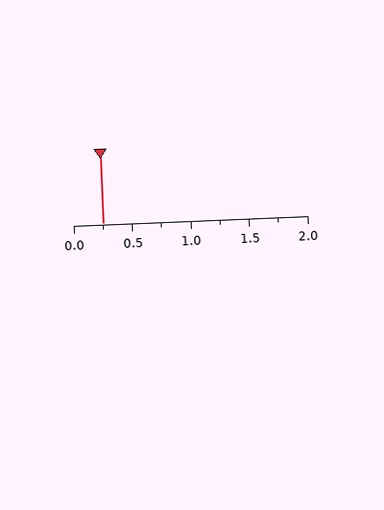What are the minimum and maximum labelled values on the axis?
The axis runs from 0.0 to 2.0.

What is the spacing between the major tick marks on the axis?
The major ticks are spaced 0.5 apart.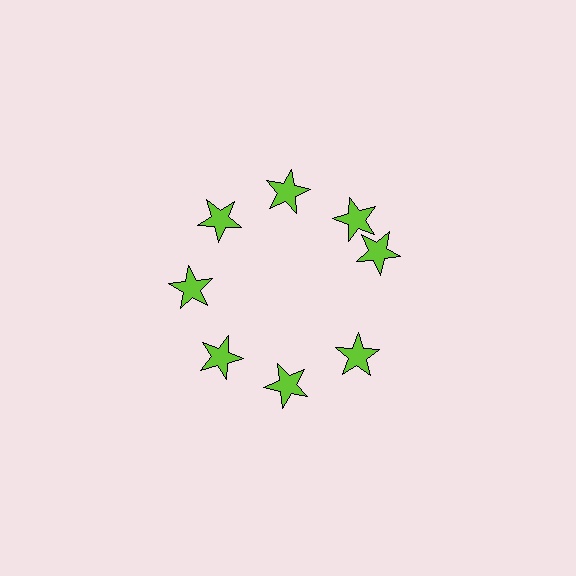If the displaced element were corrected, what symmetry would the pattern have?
It would have 8-fold rotational symmetry — the pattern would map onto itself every 45 degrees.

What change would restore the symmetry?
The symmetry would be restored by rotating it back into even spacing with its neighbors so that all 8 stars sit at equal angles and equal distance from the center.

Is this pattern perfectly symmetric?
No. The 8 lime stars are arranged in a ring, but one element near the 3 o'clock position is rotated out of alignment along the ring, breaking the 8-fold rotational symmetry.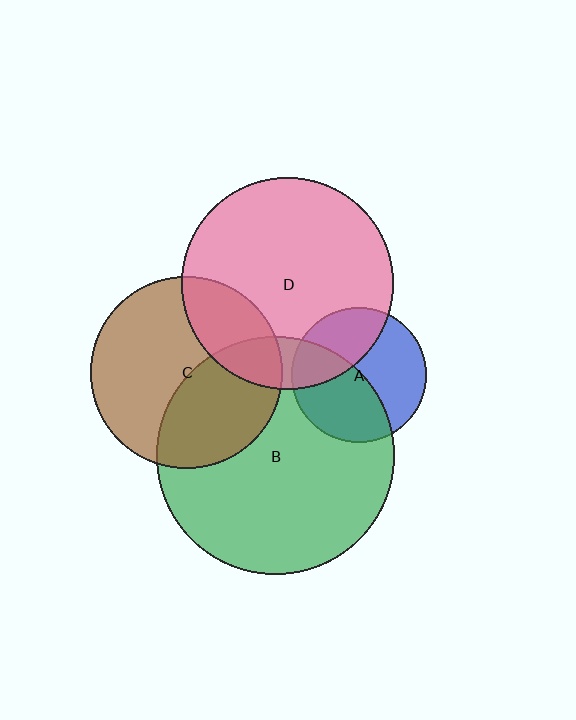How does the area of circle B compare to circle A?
Approximately 3.1 times.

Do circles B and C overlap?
Yes.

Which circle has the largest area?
Circle B (green).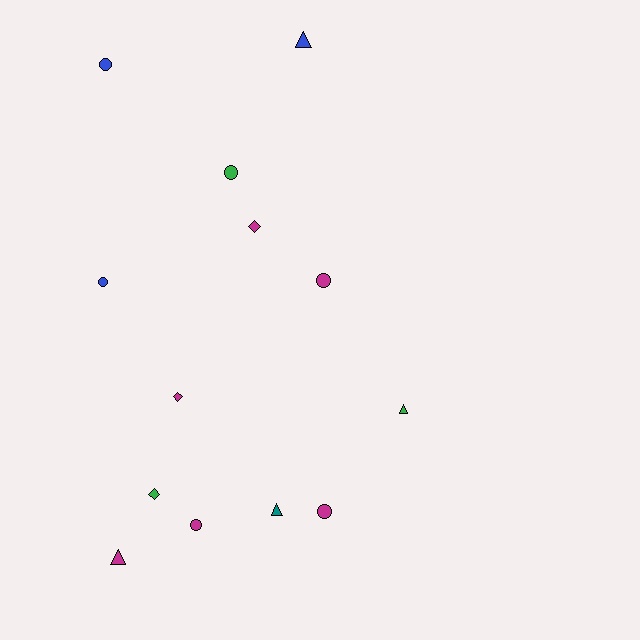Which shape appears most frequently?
Circle, with 6 objects.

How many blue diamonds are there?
There are no blue diamonds.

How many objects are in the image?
There are 13 objects.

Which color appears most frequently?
Magenta, with 6 objects.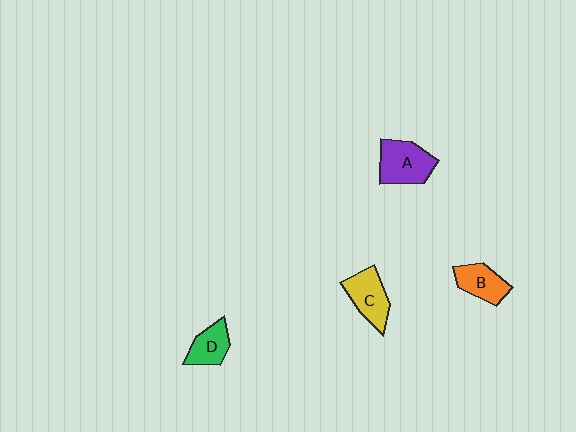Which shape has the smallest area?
Shape D (green).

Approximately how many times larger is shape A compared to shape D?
Approximately 1.5 times.